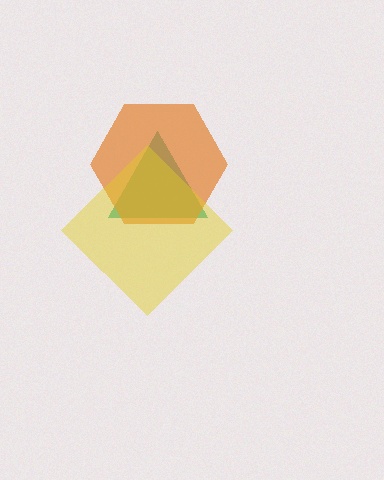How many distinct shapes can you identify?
There are 3 distinct shapes: a teal triangle, an orange hexagon, a yellow diamond.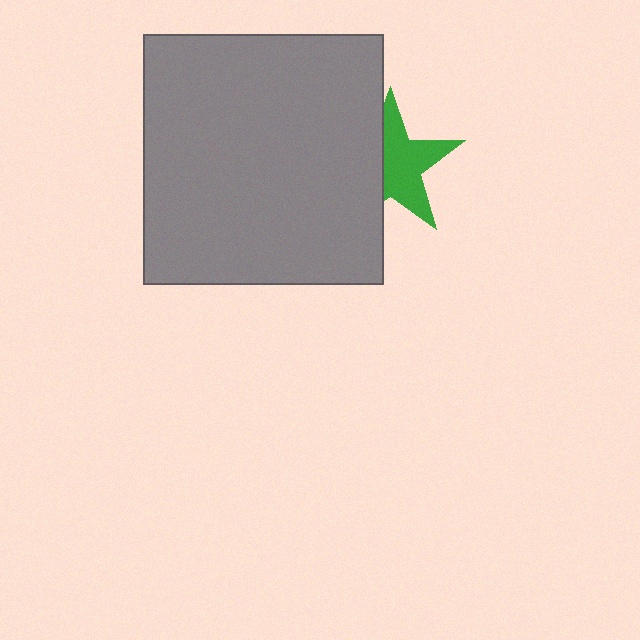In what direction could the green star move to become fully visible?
The green star could move right. That would shift it out from behind the gray rectangle entirely.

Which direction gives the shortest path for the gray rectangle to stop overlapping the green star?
Moving left gives the shortest separation.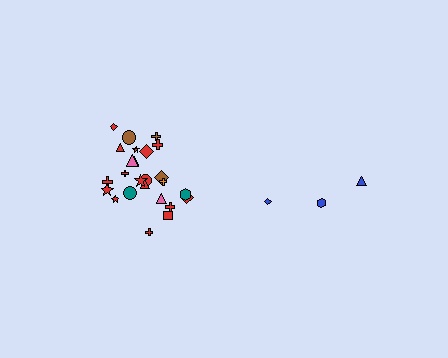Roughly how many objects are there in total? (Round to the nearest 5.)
Roughly 30 objects in total.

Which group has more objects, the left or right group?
The left group.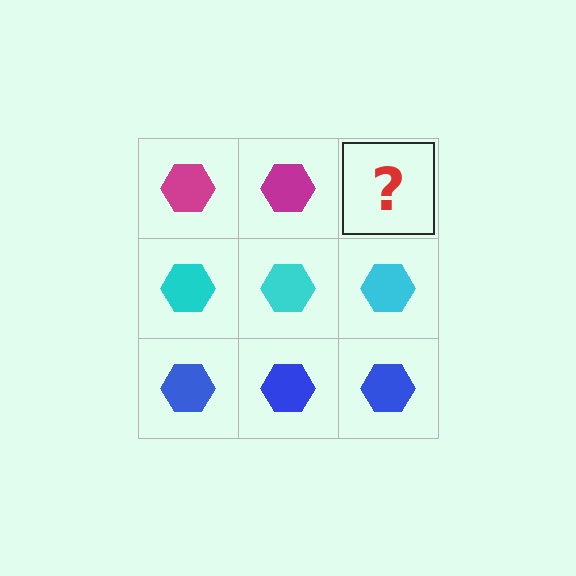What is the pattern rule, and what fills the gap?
The rule is that each row has a consistent color. The gap should be filled with a magenta hexagon.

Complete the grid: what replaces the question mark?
The question mark should be replaced with a magenta hexagon.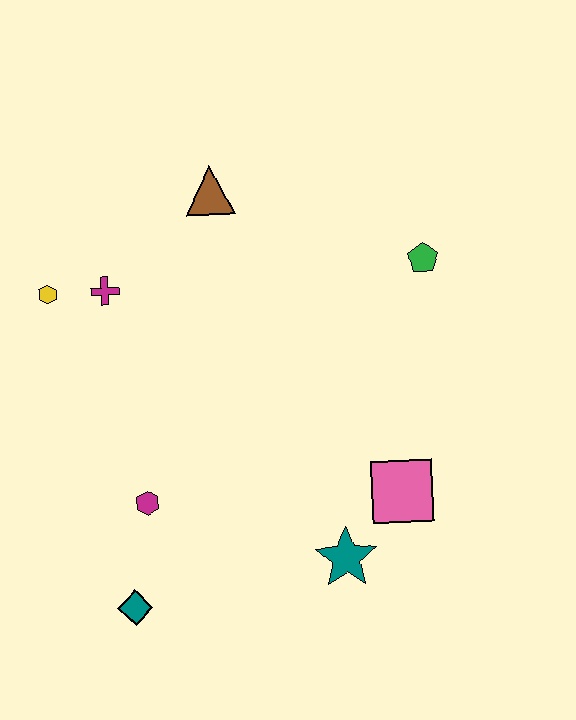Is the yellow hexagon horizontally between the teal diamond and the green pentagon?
No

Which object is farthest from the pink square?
The yellow hexagon is farthest from the pink square.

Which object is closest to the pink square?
The teal star is closest to the pink square.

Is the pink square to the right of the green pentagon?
No